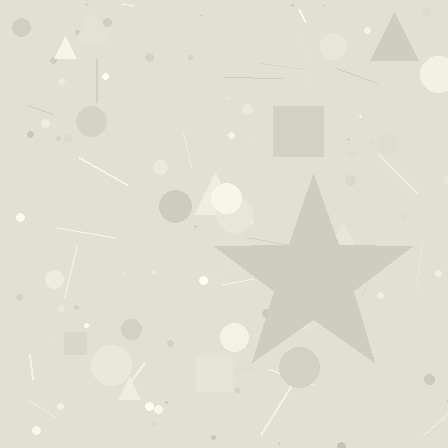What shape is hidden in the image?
A star is hidden in the image.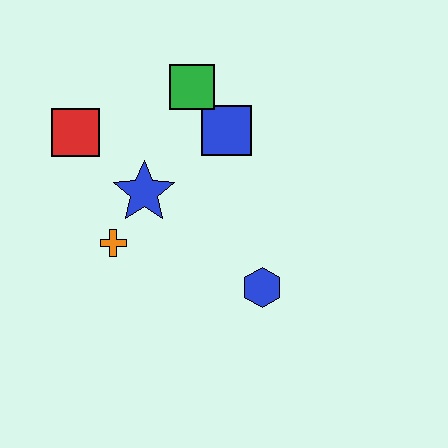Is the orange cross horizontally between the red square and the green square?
Yes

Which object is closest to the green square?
The blue square is closest to the green square.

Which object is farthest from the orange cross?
The green square is farthest from the orange cross.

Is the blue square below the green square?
Yes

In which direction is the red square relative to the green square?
The red square is to the left of the green square.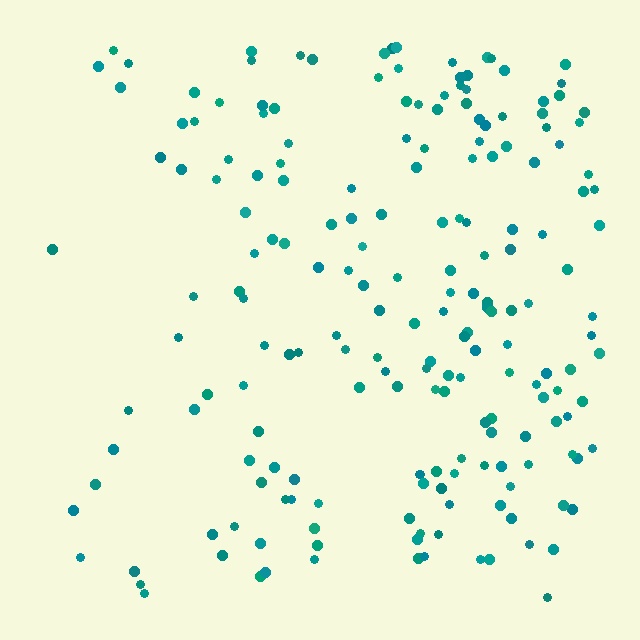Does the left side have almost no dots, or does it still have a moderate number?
Still a moderate number, just noticeably fewer than the right.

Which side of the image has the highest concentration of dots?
The right.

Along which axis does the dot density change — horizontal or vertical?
Horizontal.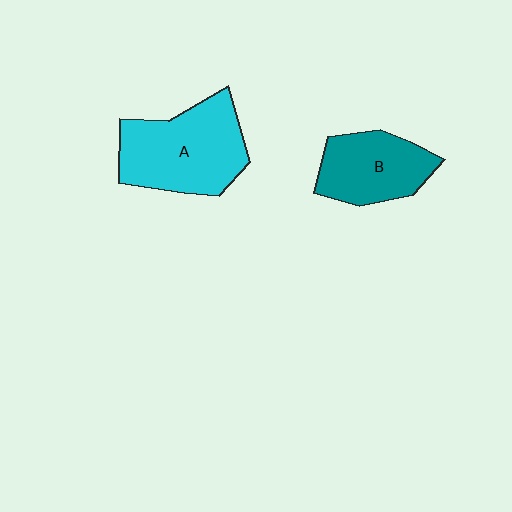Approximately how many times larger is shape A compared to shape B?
Approximately 1.4 times.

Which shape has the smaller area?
Shape B (teal).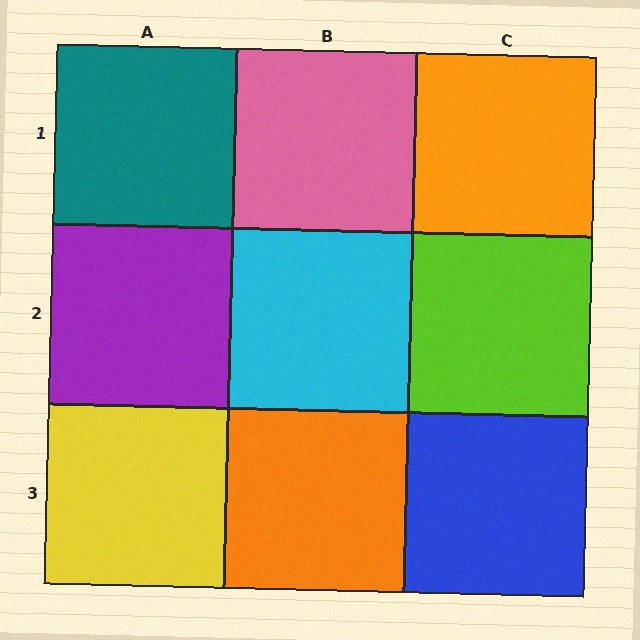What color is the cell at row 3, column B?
Orange.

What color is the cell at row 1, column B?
Pink.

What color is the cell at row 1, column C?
Orange.